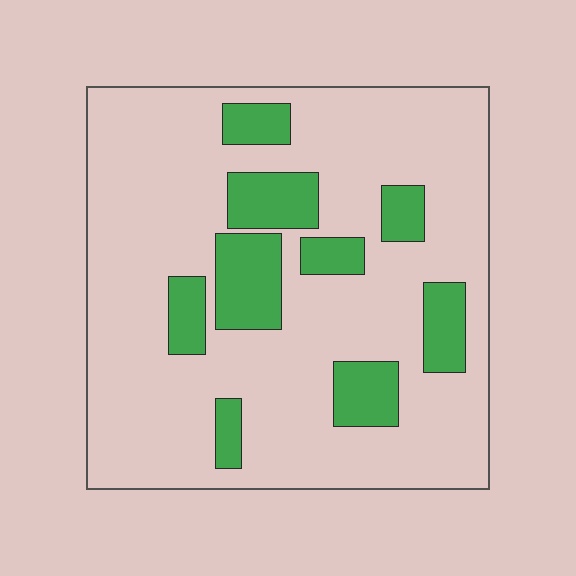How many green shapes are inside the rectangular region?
9.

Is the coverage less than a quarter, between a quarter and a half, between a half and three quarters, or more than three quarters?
Less than a quarter.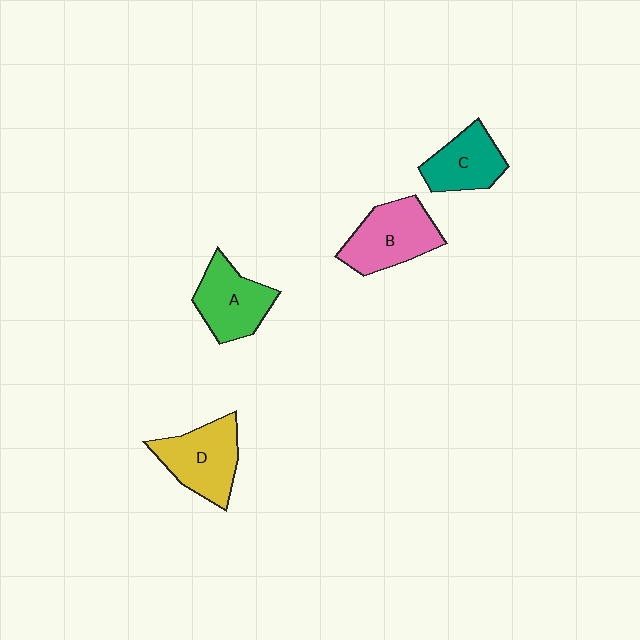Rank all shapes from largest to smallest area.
From largest to smallest: B (pink), D (yellow), A (green), C (teal).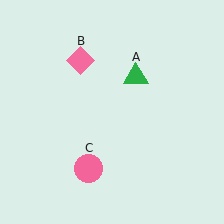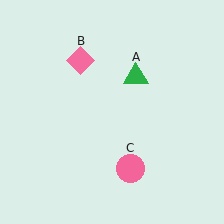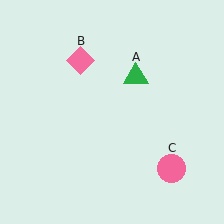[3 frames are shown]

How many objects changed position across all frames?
1 object changed position: pink circle (object C).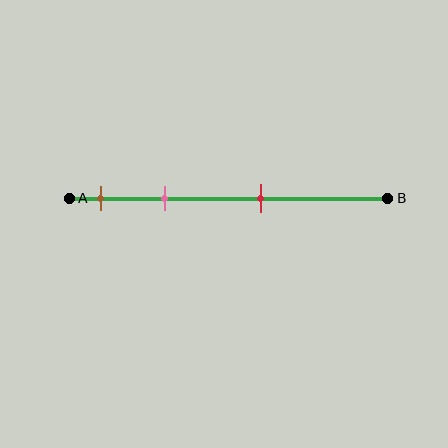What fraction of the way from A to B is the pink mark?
The pink mark is approximately 30% (0.3) of the way from A to B.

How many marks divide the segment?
There are 3 marks dividing the segment.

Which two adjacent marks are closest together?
The brown and pink marks are the closest adjacent pair.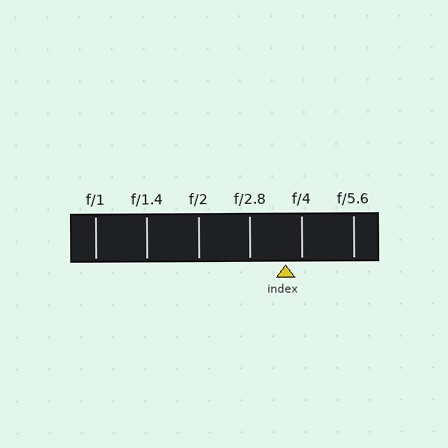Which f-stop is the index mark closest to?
The index mark is closest to f/4.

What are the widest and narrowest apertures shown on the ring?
The widest aperture shown is f/1 and the narrowest is f/5.6.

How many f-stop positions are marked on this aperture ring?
There are 6 f-stop positions marked.